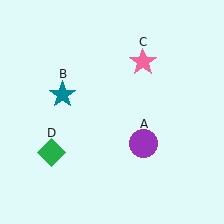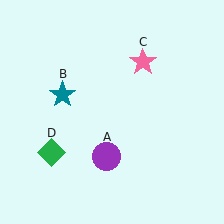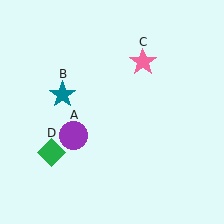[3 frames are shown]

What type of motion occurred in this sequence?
The purple circle (object A) rotated clockwise around the center of the scene.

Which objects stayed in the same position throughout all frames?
Teal star (object B) and pink star (object C) and green diamond (object D) remained stationary.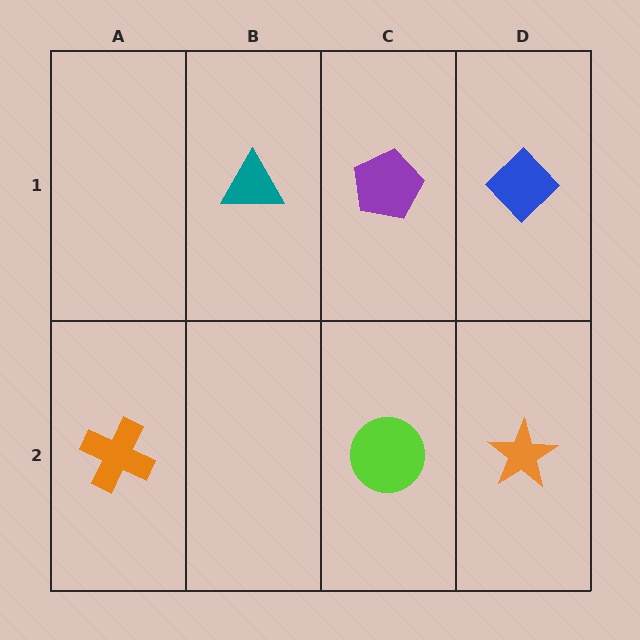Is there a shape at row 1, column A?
No, that cell is empty.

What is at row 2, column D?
An orange star.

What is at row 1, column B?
A teal triangle.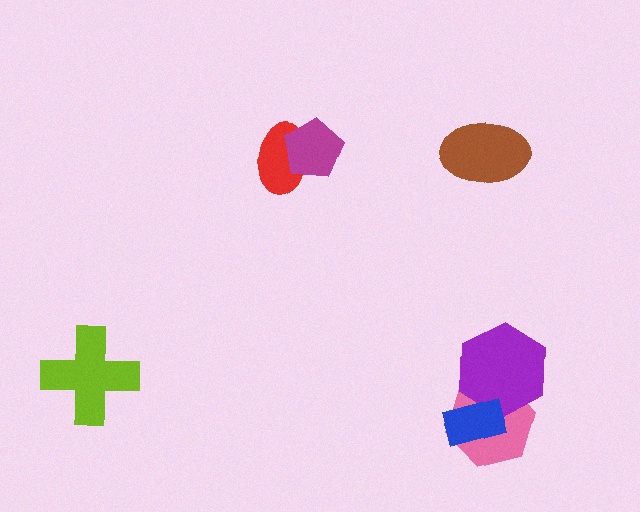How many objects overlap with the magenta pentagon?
1 object overlaps with the magenta pentagon.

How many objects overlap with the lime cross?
0 objects overlap with the lime cross.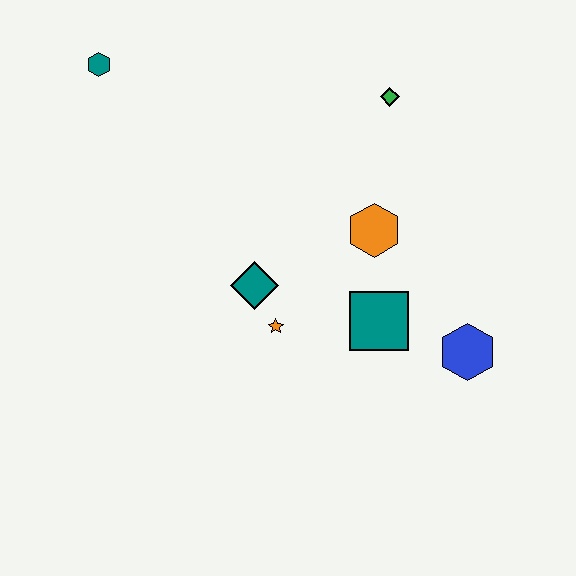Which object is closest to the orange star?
The teal diamond is closest to the orange star.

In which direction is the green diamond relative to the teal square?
The green diamond is above the teal square.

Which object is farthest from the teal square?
The teal hexagon is farthest from the teal square.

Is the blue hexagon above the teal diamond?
No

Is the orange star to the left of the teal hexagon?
No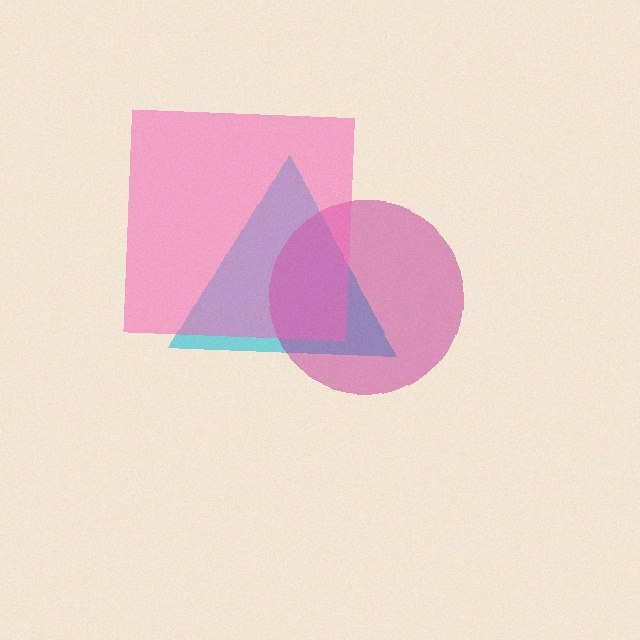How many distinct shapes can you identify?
There are 3 distinct shapes: a cyan triangle, a magenta circle, a pink square.